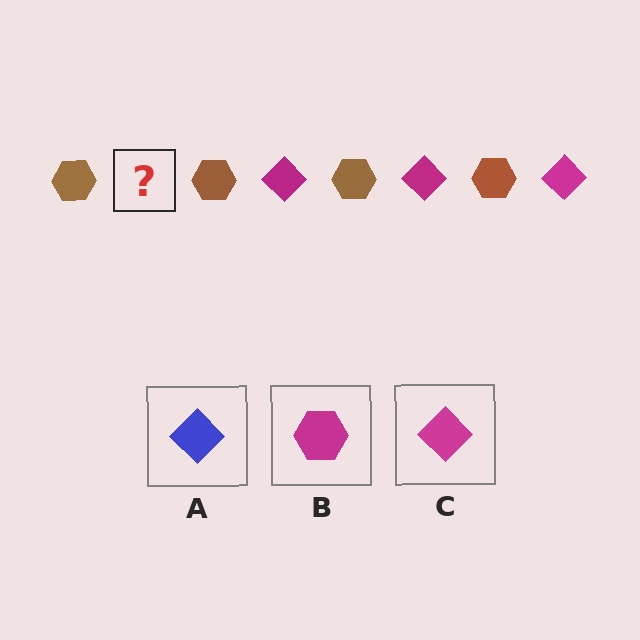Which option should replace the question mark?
Option C.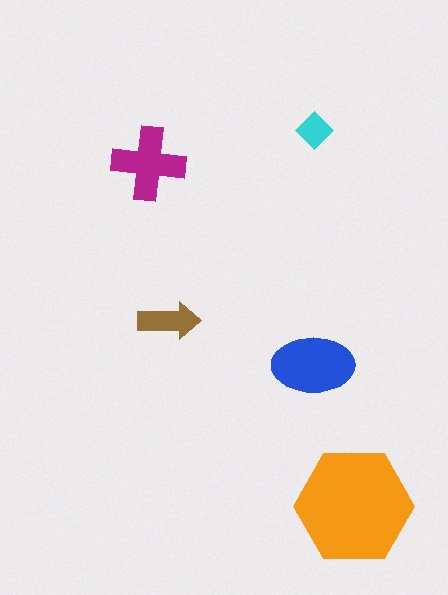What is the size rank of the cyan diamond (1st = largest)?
5th.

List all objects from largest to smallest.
The orange hexagon, the blue ellipse, the magenta cross, the brown arrow, the cyan diamond.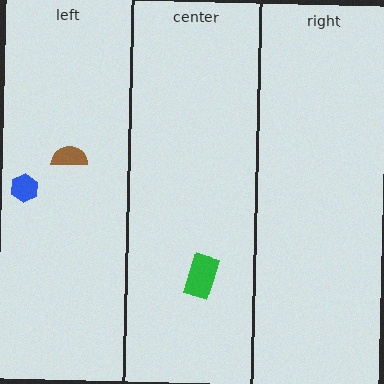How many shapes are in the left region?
2.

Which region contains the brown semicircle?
The left region.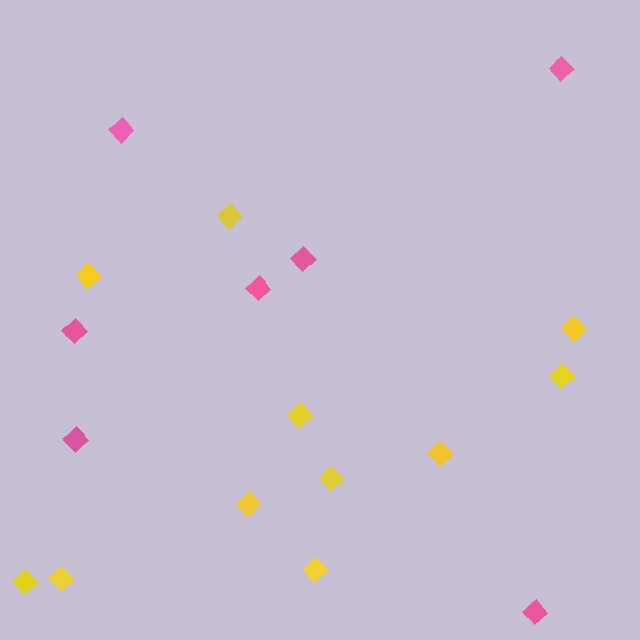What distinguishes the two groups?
There are 2 groups: one group of yellow diamonds (11) and one group of pink diamonds (7).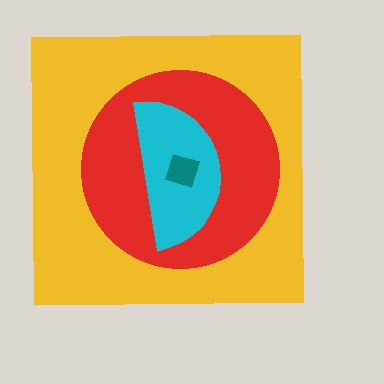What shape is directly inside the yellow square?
The red circle.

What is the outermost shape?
The yellow square.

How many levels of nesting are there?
4.